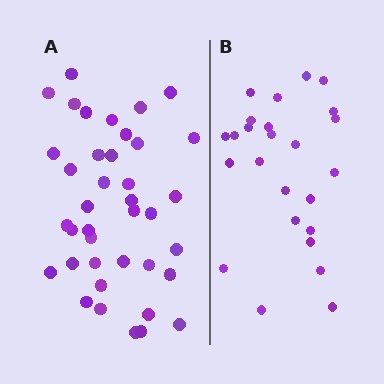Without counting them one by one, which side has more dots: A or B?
Region A (the left region) has more dots.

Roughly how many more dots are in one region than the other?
Region A has approximately 15 more dots than region B.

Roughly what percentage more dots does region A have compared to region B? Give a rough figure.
About 55% more.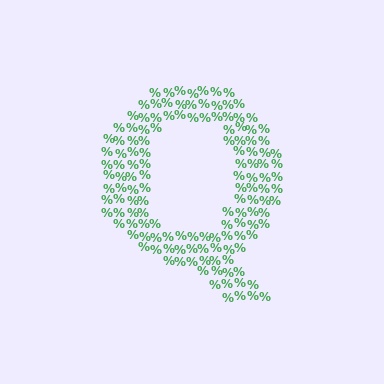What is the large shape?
The large shape is the letter Q.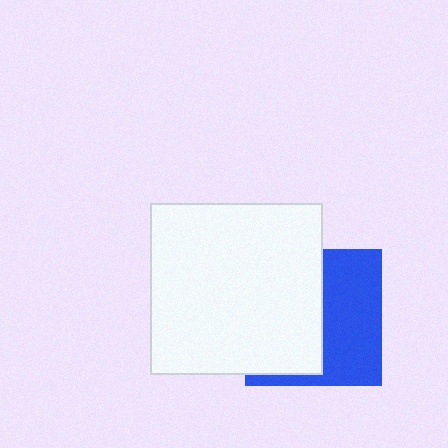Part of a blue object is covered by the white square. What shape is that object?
It is a square.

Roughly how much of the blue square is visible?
About half of it is visible (roughly 47%).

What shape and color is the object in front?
The object in front is a white square.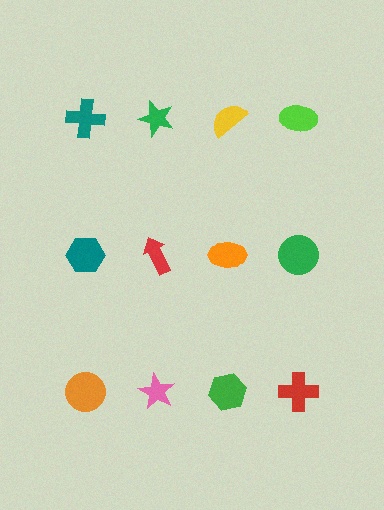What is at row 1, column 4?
A lime ellipse.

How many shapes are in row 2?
4 shapes.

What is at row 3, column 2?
A pink star.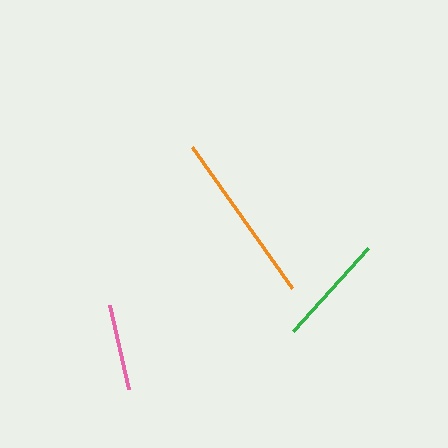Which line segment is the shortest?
The pink line is the shortest at approximately 86 pixels.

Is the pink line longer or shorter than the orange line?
The orange line is longer than the pink line.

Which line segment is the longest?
The orange line is the longest at approximately 173 pixels.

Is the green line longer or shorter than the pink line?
The green line is longer than the pink line.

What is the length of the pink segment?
The pink segment is approximately 86 pixels long.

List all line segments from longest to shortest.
From longest to shortest: orange, green, pink.